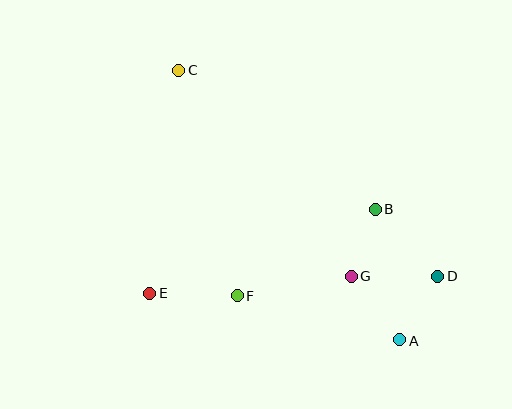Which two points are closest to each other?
Points B and G are closest to each other.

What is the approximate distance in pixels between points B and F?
The distance between B and F is approximately 163 pixels.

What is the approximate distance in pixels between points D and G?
The distance between D and G is approximately 86 pixels.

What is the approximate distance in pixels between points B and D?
The distance between B and D is approximately 92 pixels.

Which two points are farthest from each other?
Points A and C are farthest from each other.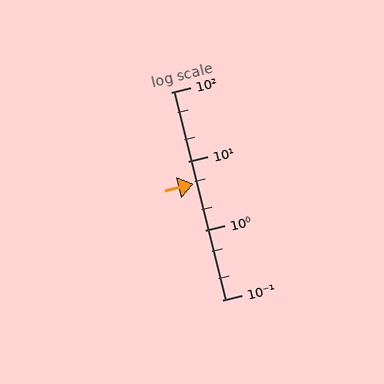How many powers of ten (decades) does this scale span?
The scale spans 3 decades, from 0.1 to 100.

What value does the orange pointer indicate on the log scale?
The pointer indicates approximately 4.7.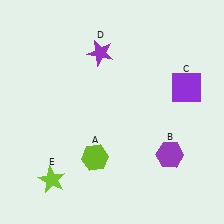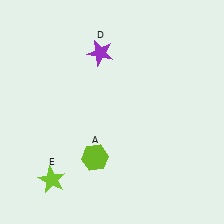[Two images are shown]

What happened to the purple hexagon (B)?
The purple hexagon (B) was removed in Image 2. It was in the bottom-right area of Image 1.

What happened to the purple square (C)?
The purple square (C) was removed in Image 2. It was in the top-right area of Image 1.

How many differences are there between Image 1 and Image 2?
There are 2 differences between the two images.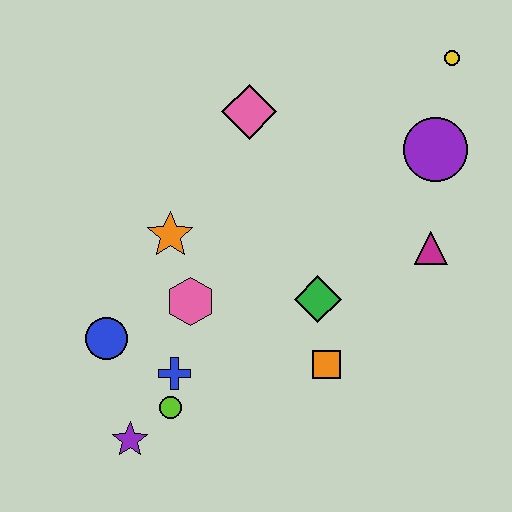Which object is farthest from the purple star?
The yellow circle is farthest from the purple star.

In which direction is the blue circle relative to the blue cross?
The blue circle is to the left of the blue cross.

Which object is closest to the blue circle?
The blue cross is closest to the blue circle.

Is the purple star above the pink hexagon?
No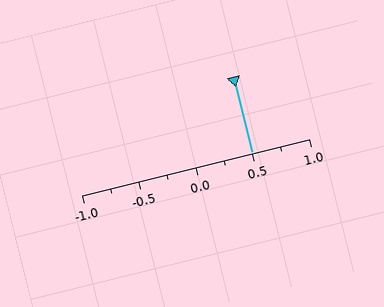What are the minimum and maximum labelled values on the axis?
The axis runs from -1.0 to 1.0.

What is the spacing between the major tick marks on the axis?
The major ticks are spaced 0.5 apart.